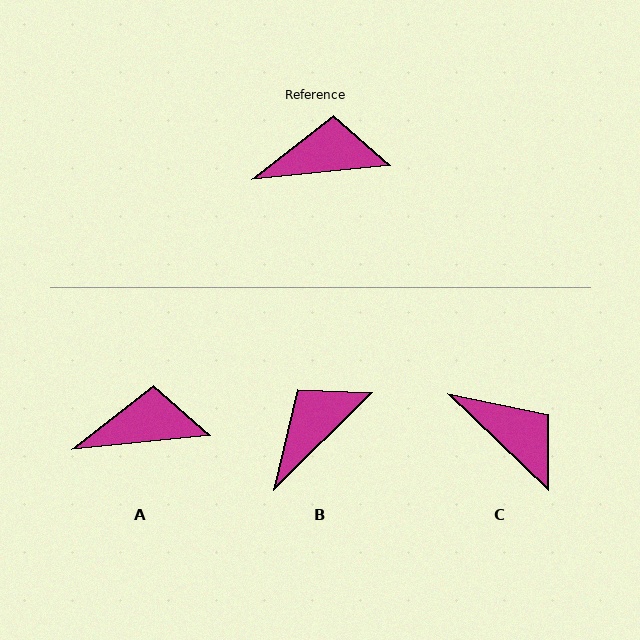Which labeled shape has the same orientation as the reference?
A.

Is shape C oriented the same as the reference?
No, it is off by about 49 degrees.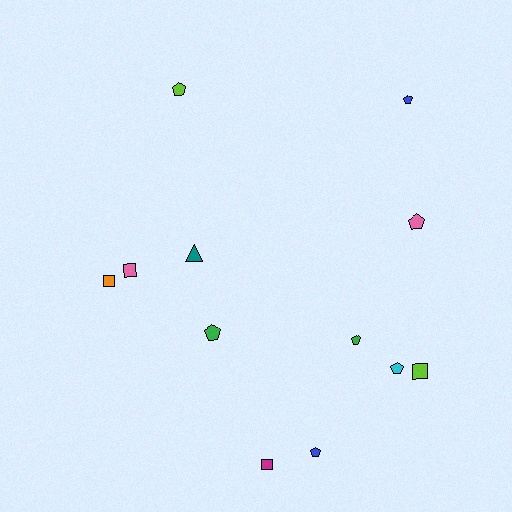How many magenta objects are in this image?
There is 1 magenta object.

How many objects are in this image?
There are 12 objects.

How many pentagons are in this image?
There are 7 pentagons.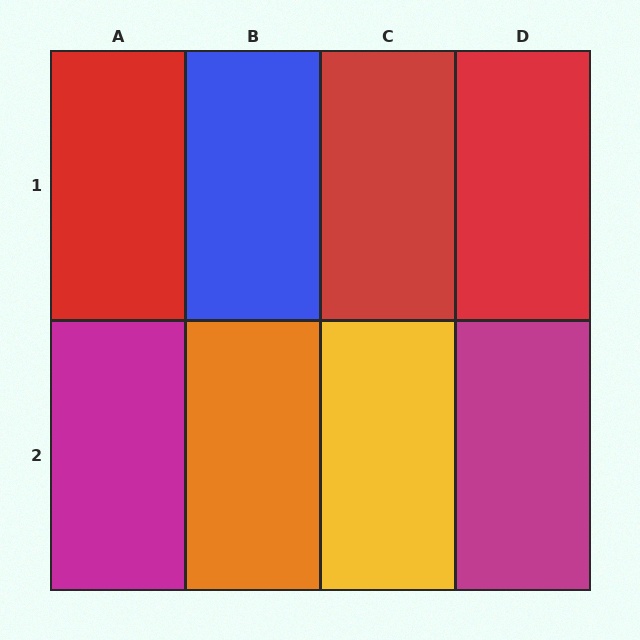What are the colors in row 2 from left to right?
Magenta, orange, yellow, magenta.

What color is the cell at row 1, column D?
Red.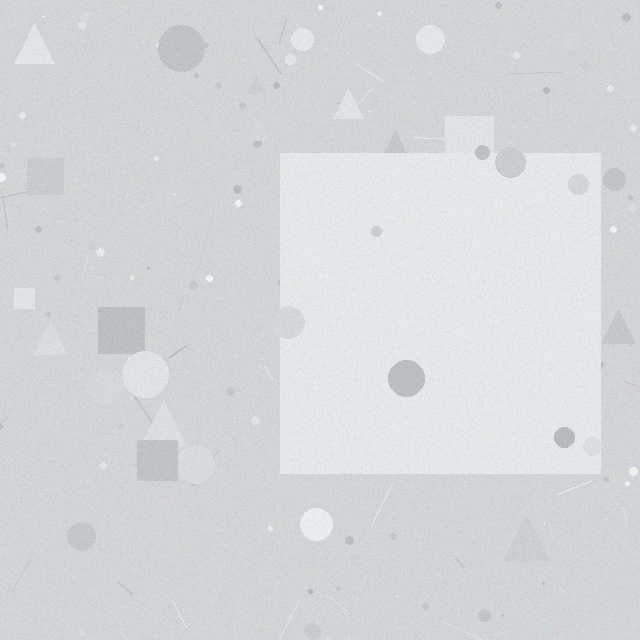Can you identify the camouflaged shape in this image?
The camouflaged shape is a square.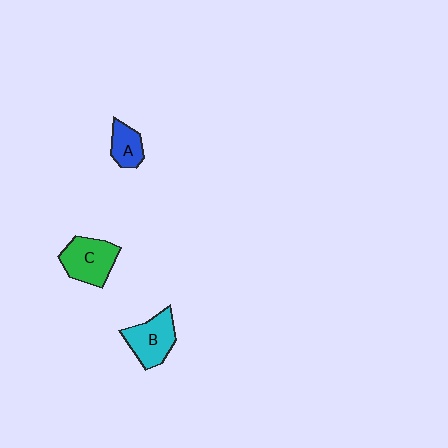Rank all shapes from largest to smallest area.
From largest to smallest: C (green), B (cyan), A (blue).